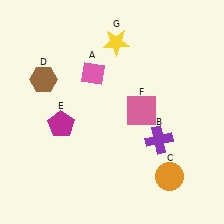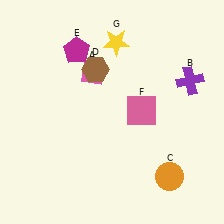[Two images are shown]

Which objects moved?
The objects that moved are: the purple cross (B), the brown hexagon (D), the magenta pentagon (E).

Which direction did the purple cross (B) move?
The purple cross (B) moved up.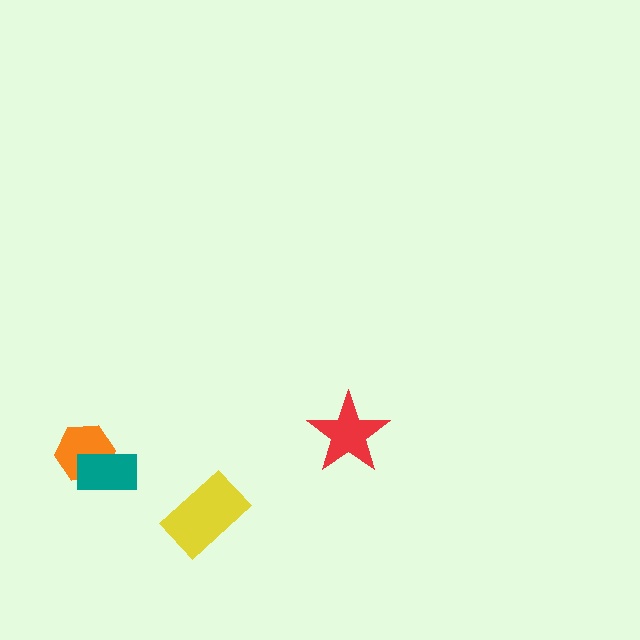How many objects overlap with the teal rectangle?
1 object overlaps with the teal rectangle.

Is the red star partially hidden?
No, no other shape covers it.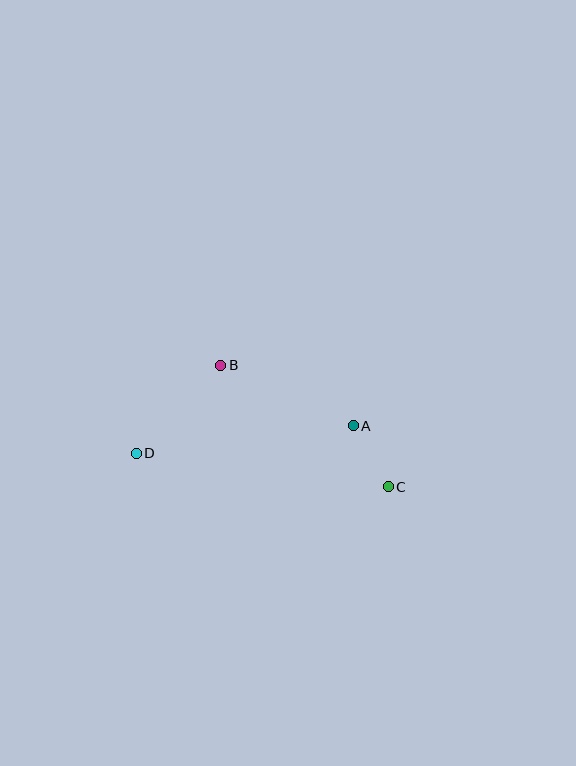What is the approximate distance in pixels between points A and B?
The distance between A and B is approximately 146 pixels.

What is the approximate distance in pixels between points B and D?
The distance between B and D is approximately 122 pixels.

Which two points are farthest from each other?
Points C and D are farthest from each other.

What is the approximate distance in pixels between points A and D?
The distance between A and D is approximately 219 pixels.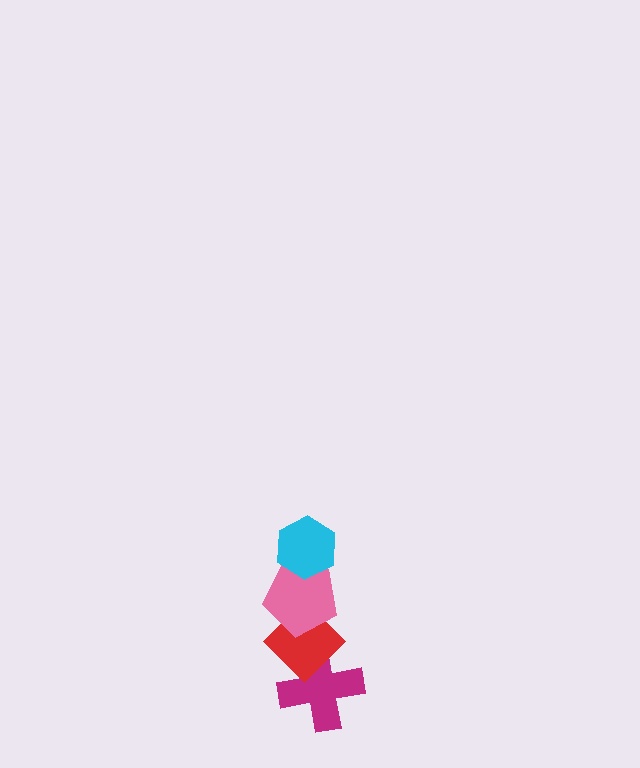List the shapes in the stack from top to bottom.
From top to bottom: the cyan hexagon, the pink pentagon, the red diamond, the magenta cross.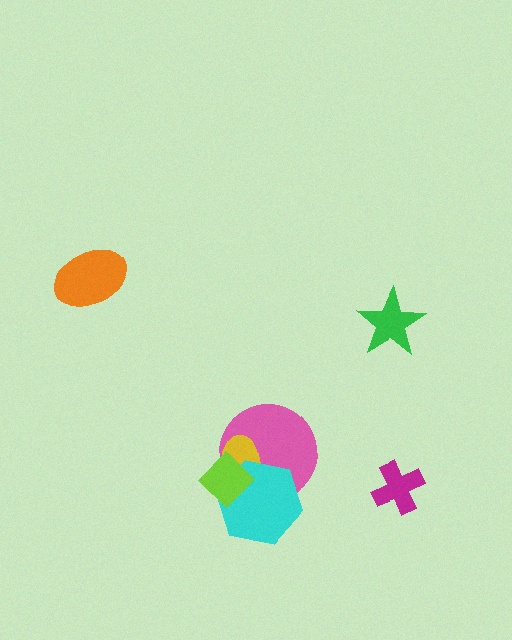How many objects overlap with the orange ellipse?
0 objects overlap with the orange ellipse.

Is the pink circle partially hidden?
Yes, it is partially covered by another shape.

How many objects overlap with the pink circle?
3 objects overlap with the pink circle.